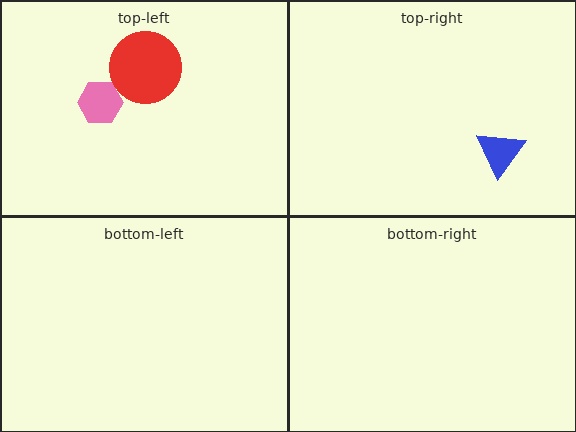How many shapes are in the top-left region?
2.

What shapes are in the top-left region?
The red circle, the pink hexagon.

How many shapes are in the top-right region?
1.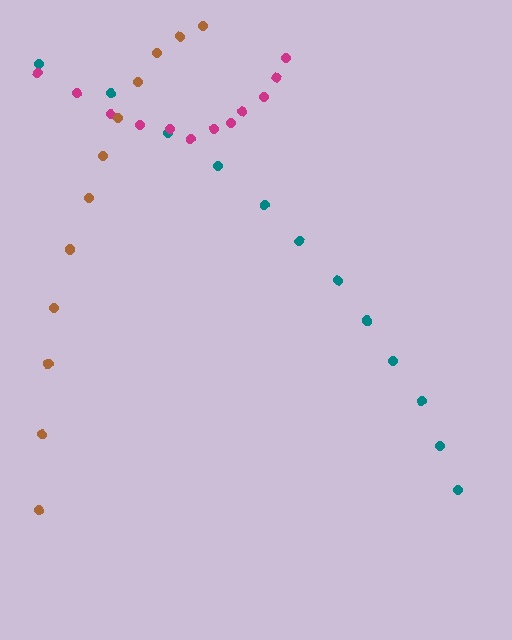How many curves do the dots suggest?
There are 3 distinct paths.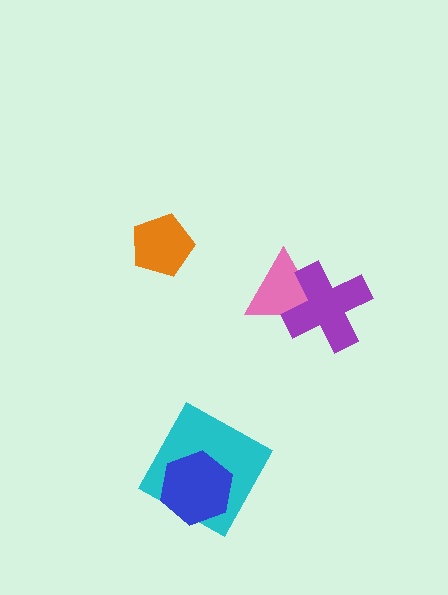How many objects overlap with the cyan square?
1 object overlaps with the cyan square.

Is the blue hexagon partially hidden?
No, no other shape covers it.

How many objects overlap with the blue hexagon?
1 object overlaps with the blue hexagon.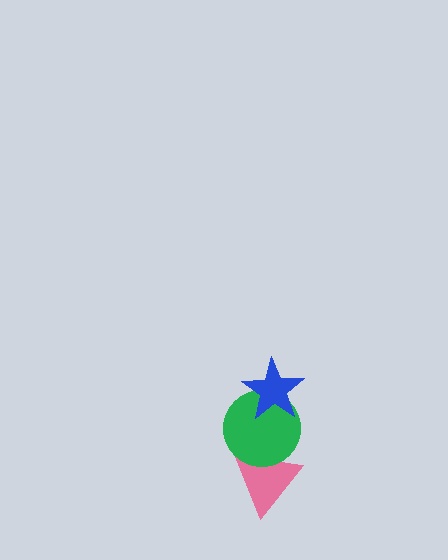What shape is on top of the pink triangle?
The green circle is on top of the pink triangle.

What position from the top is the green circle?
The green circle is 2nd from the top.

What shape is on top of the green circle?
The blue star is on top of the green circle.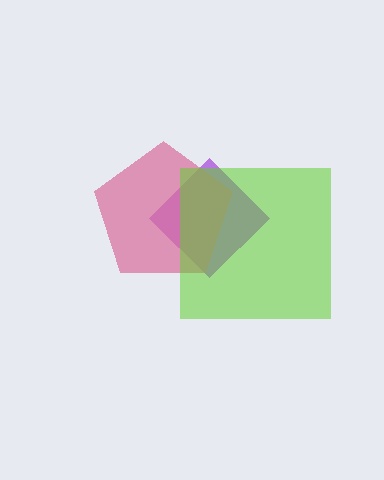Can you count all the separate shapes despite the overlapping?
Yes, there are 3 separate shapes.